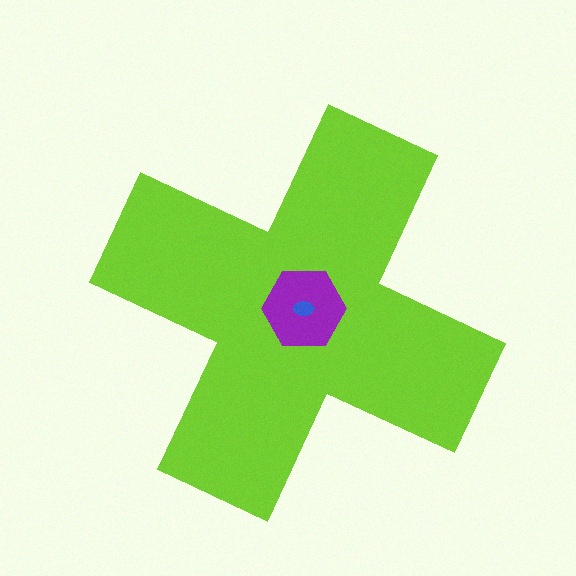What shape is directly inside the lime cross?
The purple hexagon.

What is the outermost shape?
The lime cross.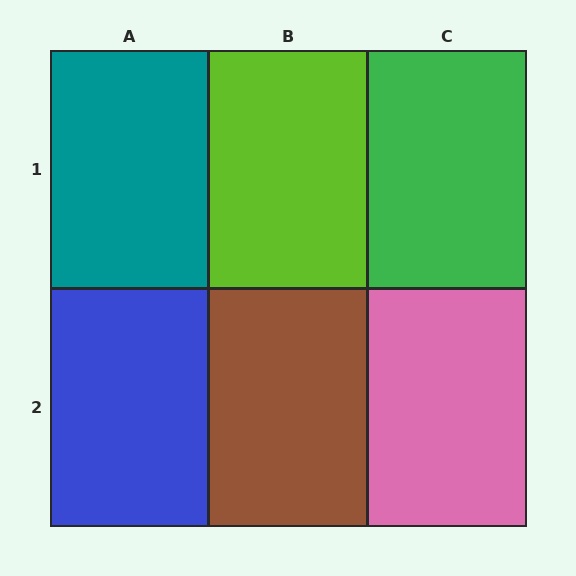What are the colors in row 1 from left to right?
Teal, lime, green.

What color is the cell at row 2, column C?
Pink.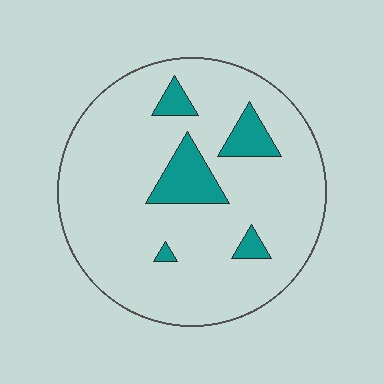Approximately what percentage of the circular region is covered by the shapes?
Approximately 10%.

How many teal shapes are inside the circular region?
5.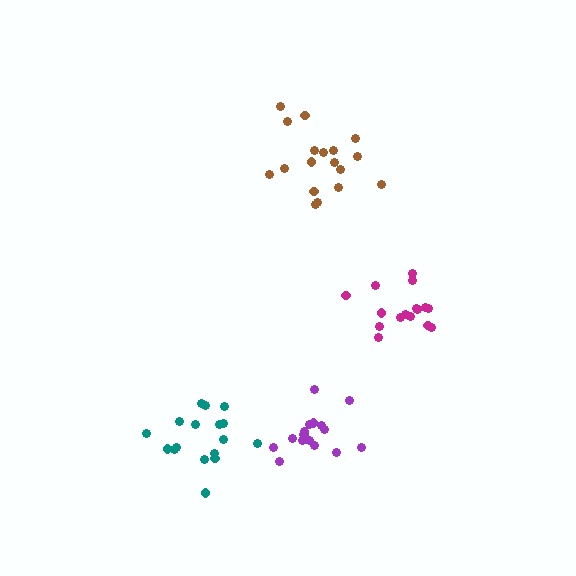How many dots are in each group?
Group 1: 18 dots, Group 2: 16 dots, Group 3: 16 dots, Group 4: 17 dots (67 total).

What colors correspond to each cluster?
The clusters are colored: brown, magenta, purple, teal.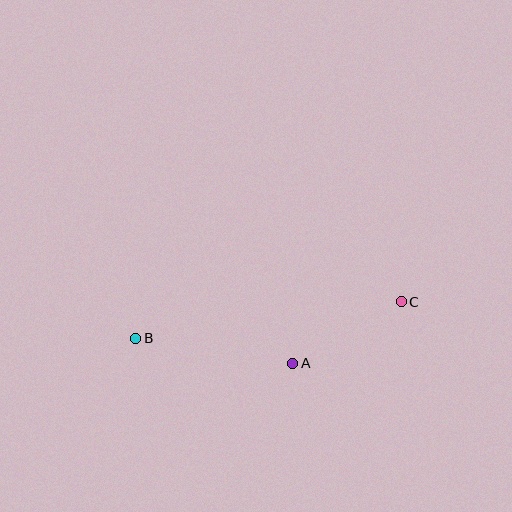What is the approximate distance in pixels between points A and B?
The distance between A and B is approximately 159 pixels.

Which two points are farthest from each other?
Points B and C are farthest from each other.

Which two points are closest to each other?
Points A and C are closest to each other.